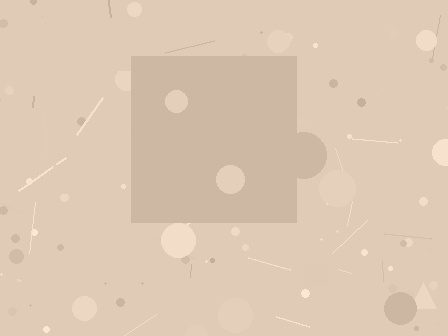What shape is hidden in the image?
A square is hidden in the image.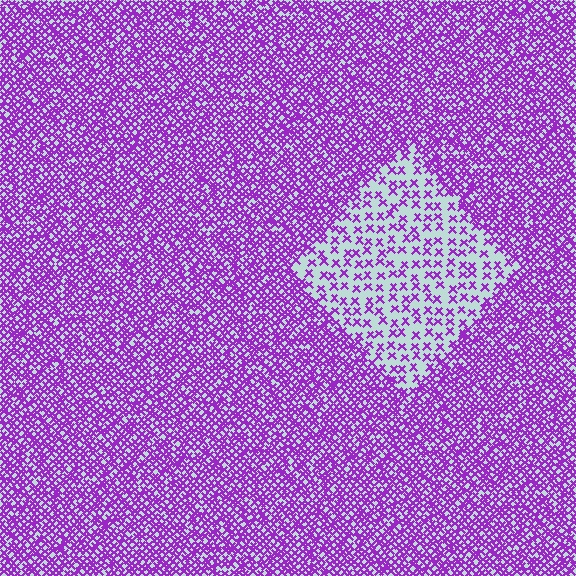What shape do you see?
I see a diamond.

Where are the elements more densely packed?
The elements are more densely packed outside the diamond boundary.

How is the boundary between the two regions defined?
The boundary is defined by a change in element density (approximately 2.8x ratio). All elements are the same color, size, and shape.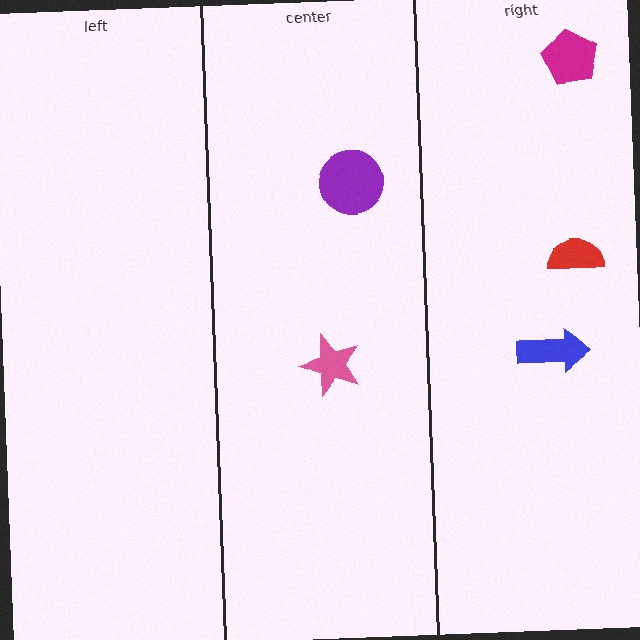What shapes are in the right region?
The blue arrow, the magenta pentagon, the red semicircle.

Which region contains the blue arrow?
The right region.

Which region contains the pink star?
The center region.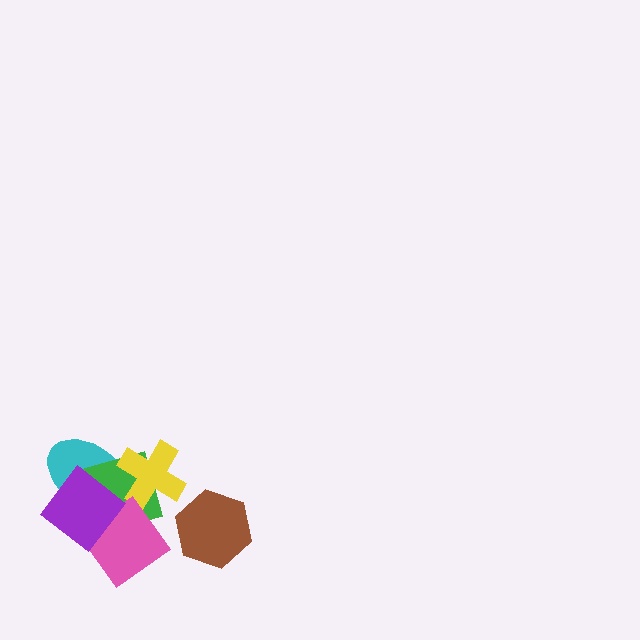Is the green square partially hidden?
Yes, it is partially covered by another shape.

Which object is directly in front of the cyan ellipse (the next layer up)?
The green square is directly in front of the cyan ellipse.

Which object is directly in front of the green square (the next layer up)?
The yellow cross is directly in front of the green square.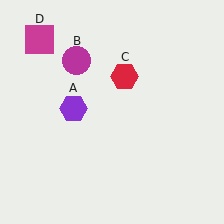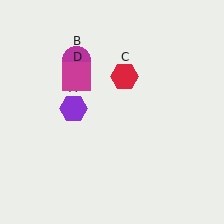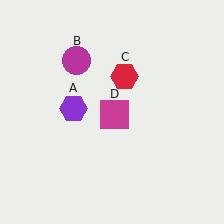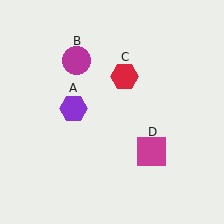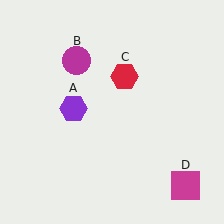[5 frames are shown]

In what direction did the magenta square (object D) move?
The magenta square (object D) moved down and to the right.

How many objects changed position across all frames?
1 object changed position: magenta square (object D).